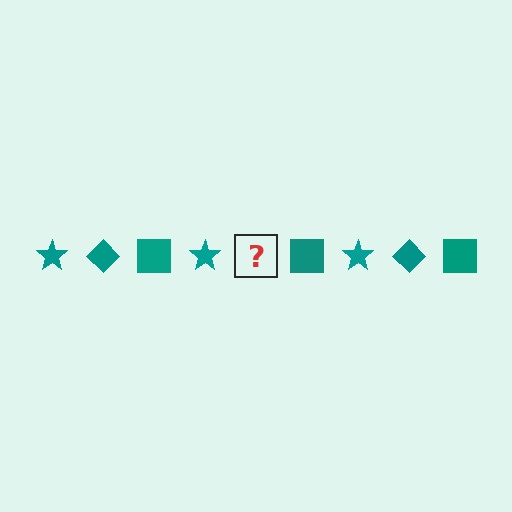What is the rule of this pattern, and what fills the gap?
The rule is that the pattern cycles through star, diamond, square shapes in teal. The gap should be filled with a teal diamond.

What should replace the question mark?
The question mark should be replaced with a teal diamond.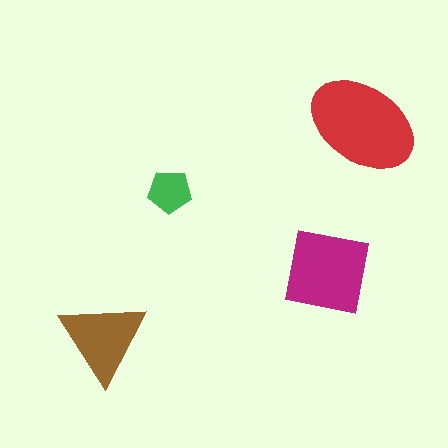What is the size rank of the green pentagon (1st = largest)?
4th.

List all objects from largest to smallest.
The red ellipse, the magenta square, the brown triangle, the green pentagon.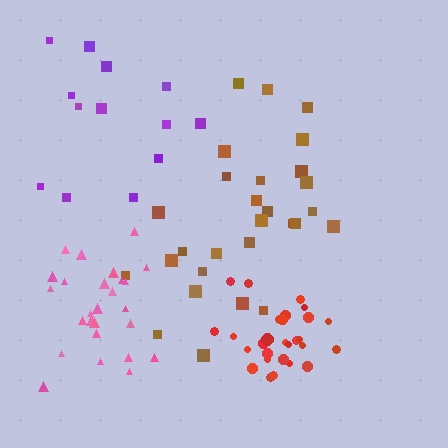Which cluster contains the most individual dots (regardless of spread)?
Brown (28).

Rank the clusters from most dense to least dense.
red, pink, purple, brown.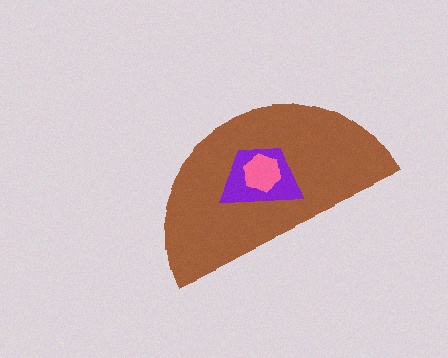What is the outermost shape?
The brown semicircle.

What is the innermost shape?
The pink hexagon.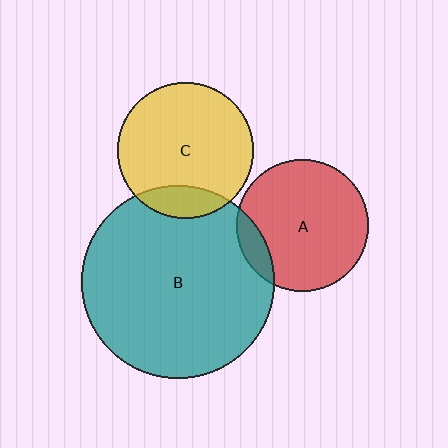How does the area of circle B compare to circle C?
Approximately 2.0 times.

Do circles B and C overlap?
Yes.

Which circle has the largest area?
Circle B (teal).